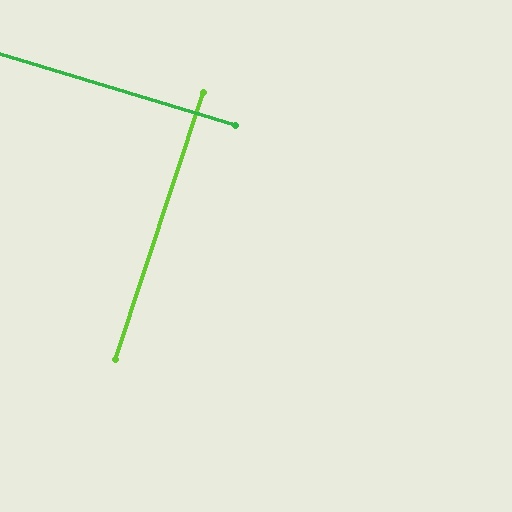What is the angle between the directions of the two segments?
Approximately 89 degrees.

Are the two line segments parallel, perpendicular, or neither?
Perpendicular — they meet at approximately 89°.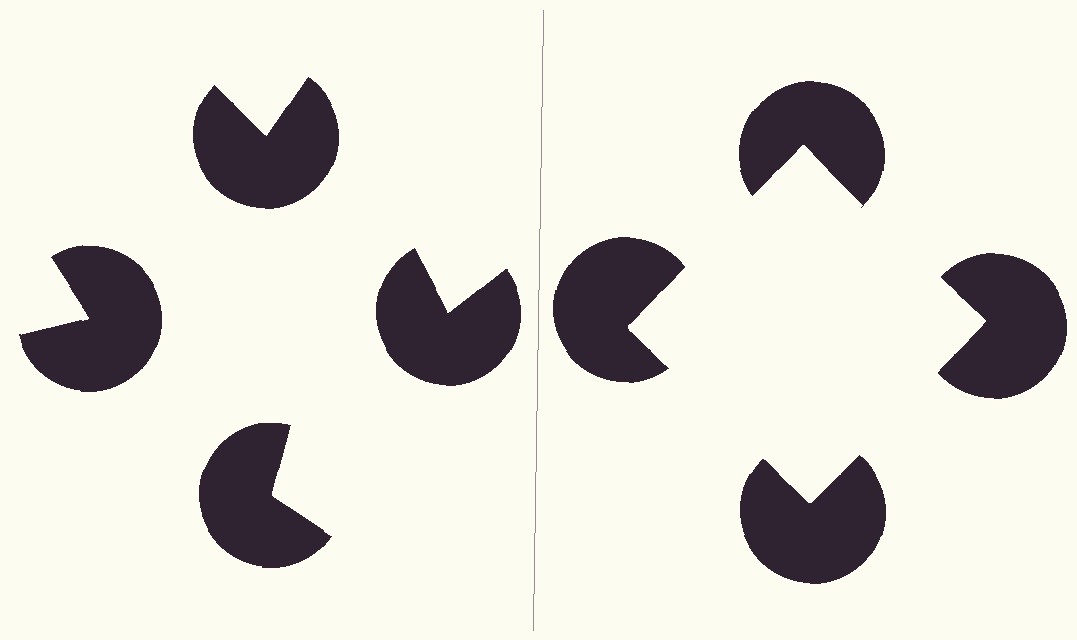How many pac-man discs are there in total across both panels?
8 — 4 on each side.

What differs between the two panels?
The pac-man discs are positioned identically on both sides; only the wedge orientations differ. On the right they align to a square; on the left they are misaligned.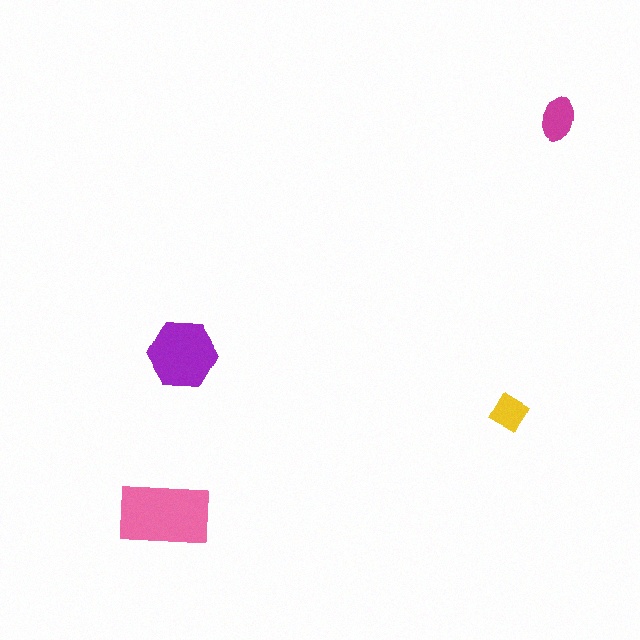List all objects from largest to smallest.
The pink rectangle, the purple hexagon, the magenta ellipse, the yellow square.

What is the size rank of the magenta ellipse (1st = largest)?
3rd.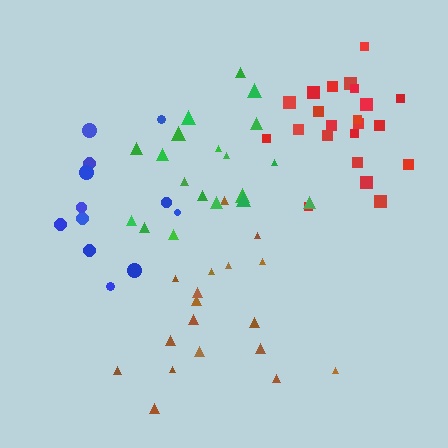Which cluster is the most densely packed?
Red.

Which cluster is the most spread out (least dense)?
Brown.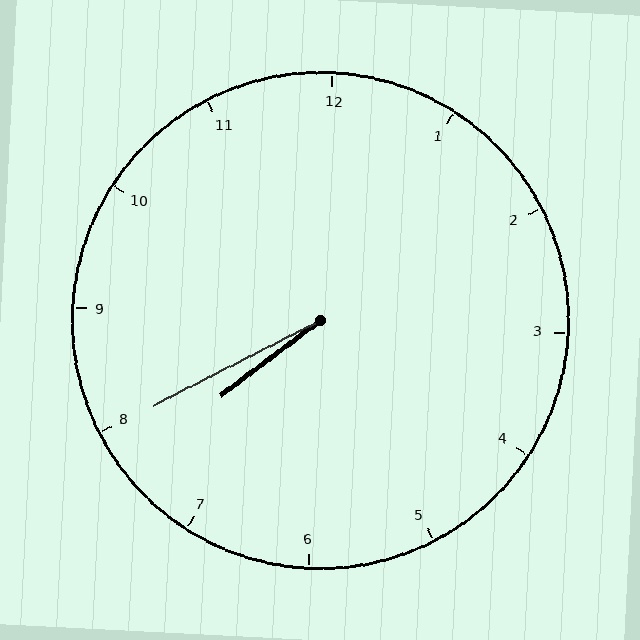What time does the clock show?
7:40.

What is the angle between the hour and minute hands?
Approximately 10 degrees.